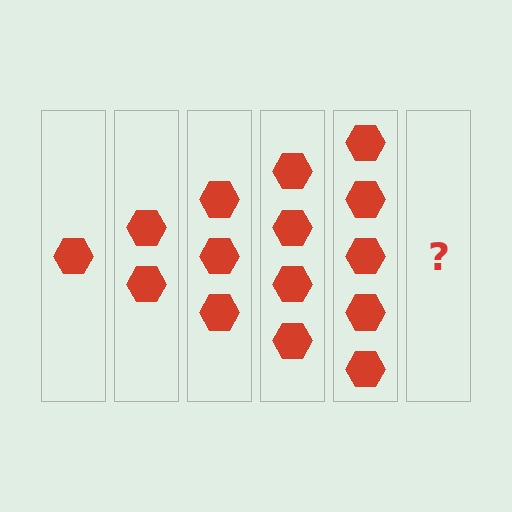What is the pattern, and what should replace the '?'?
The pattern is that each step adds one more hexagon. The '?' should be 6 hexagons.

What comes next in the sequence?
The next element should be 6 hexagons.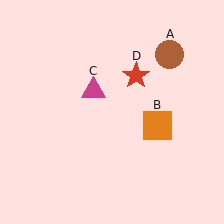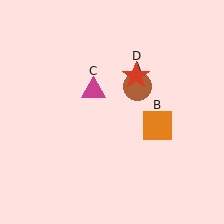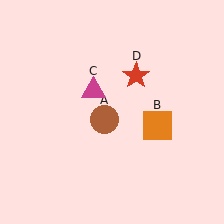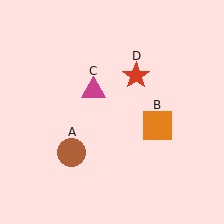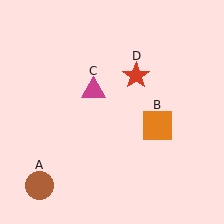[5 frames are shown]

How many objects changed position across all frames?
1 object changed position: brown circle (object A).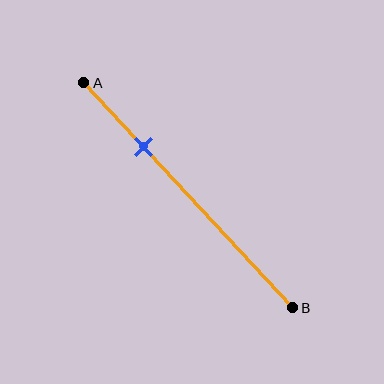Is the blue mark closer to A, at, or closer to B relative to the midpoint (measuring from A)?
The blue mark is closer to point A than the midpoint of segment AB.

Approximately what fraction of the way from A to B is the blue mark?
The blue mark is approximately 30% of the way from A to B.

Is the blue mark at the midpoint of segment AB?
No, the mark is at about 30% from A, not at the 50% midpoint.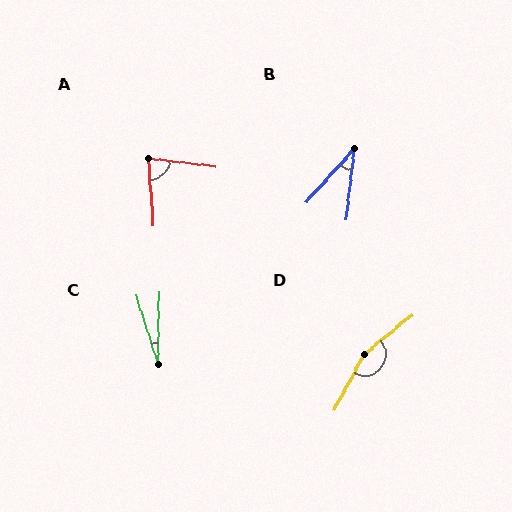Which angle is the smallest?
C, at approximately 19 degrees.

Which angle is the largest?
D, at approximately 158 degrees.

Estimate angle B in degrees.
Approximately 35 degrees.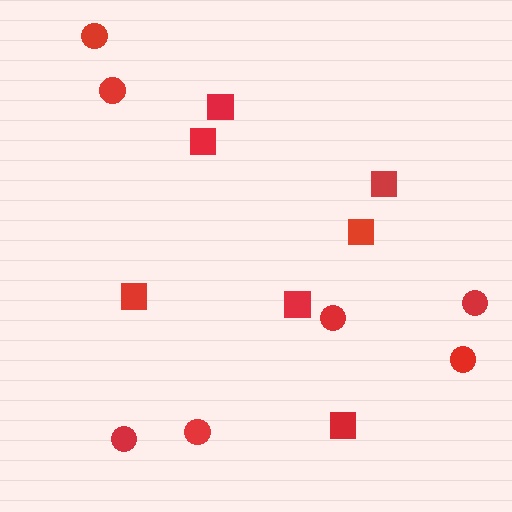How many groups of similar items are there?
There are 2 groups: one group of squares (7) and one group of circles (7).